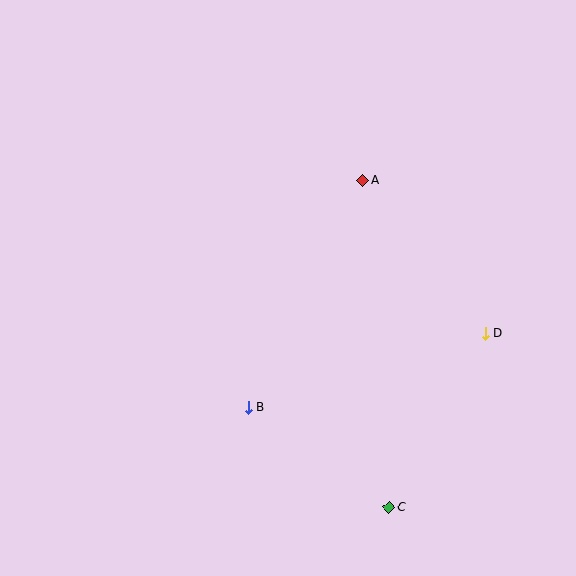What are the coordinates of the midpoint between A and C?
The midpoint between A and C is at (376, 343).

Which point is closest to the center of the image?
Point B at (248, 407) is closest to the center.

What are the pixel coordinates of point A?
Point A is at (362, 180).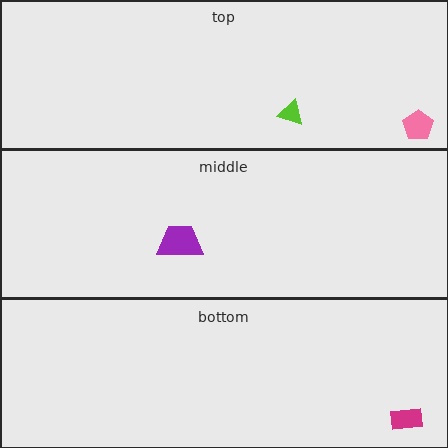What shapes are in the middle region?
The purple trapezoid.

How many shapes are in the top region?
2.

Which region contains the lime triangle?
The top region.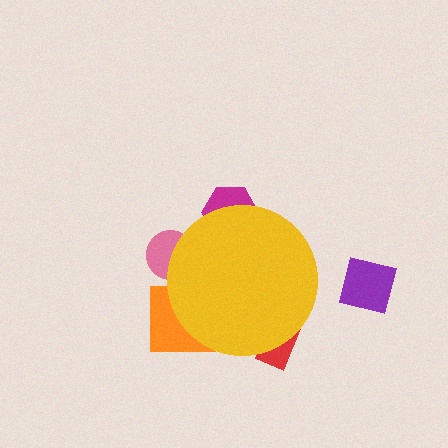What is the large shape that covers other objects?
A yellow circle.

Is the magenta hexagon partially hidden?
Yes, the magenta hexagon is partially hidden behind the yellow circle.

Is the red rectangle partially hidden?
Yes, the red rectangle is partially hidden behind the yellow circle.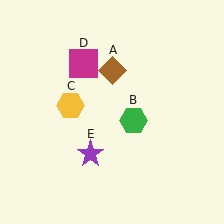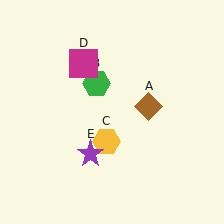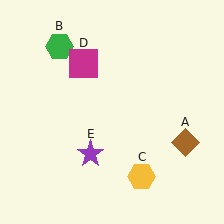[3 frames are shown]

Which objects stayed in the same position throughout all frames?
Magenta square (object D) and purple star (object E) remained stationary.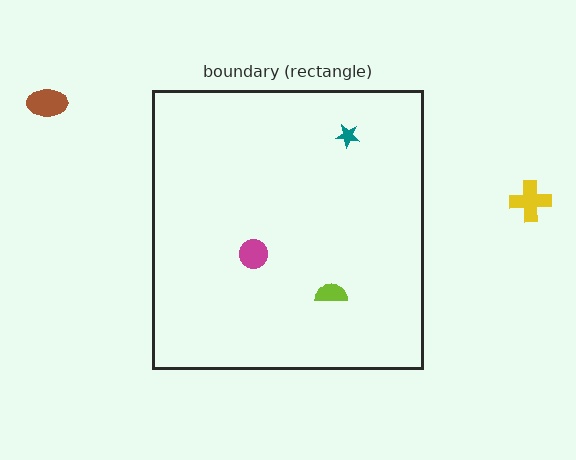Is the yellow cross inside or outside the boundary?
Outside.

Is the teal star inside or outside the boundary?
Inside.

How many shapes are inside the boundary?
3 inside, 2 outside.